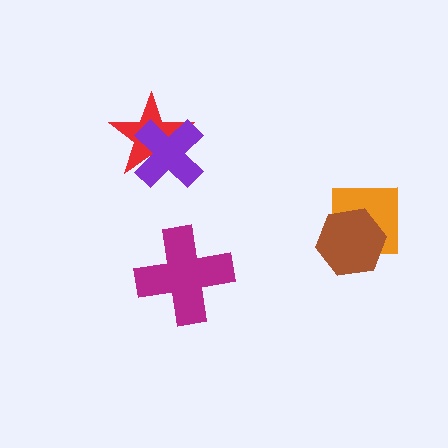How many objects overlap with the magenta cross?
0 objects overlap with the magenta cross.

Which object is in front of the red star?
The purple cross is in front of the red star.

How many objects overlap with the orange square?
1 object overlaps with the orange square.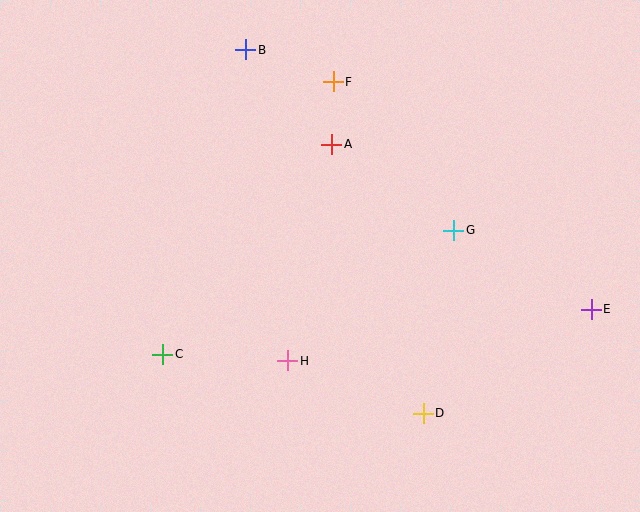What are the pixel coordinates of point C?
Point C is at (163, 354).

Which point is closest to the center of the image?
Point H at (288, 361) is closest to the center.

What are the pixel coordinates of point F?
Point F is at (333, 82).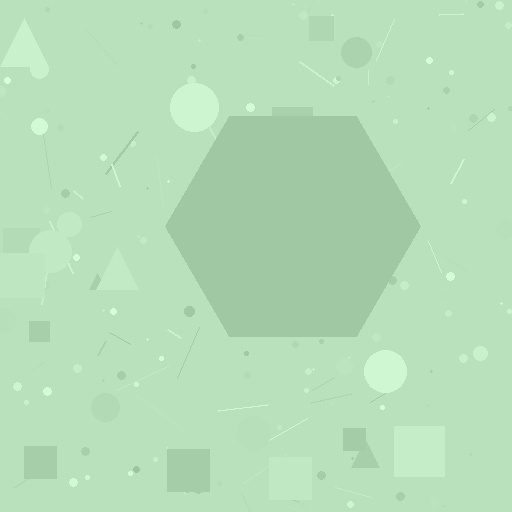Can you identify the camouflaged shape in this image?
The camouflaged shape is a hexagon.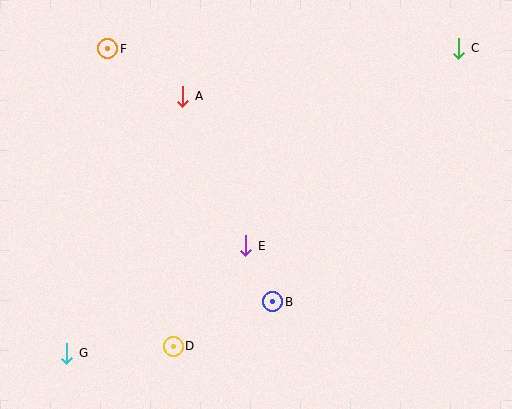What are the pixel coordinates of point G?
Point G is at (67, 353).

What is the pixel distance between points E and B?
The distance between E and B is 62 pixels.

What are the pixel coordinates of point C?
Point C is at (459, 48).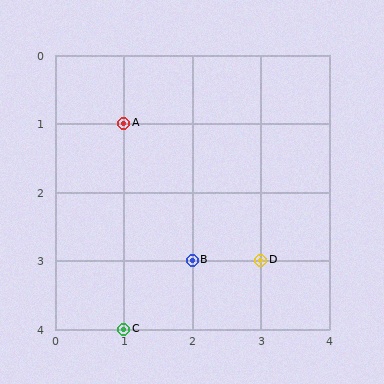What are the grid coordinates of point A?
Point A is at grid coordinates (1, 1).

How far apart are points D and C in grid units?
Points D and C are 2 columns and 1 row apart (about 2.2 grid units diagonally).